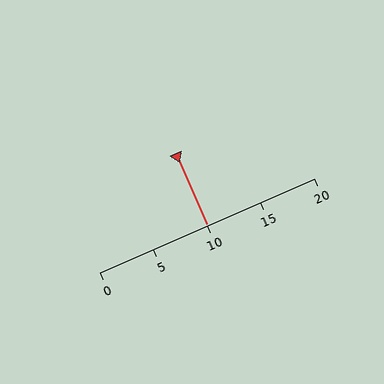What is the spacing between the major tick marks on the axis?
The major ticks are spaced 5 apart.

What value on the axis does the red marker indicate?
The marker indicates approximately 10.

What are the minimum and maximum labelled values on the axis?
The axis runs from 0 to 20.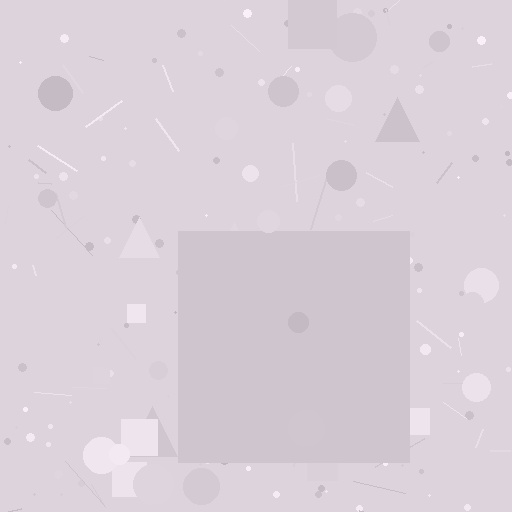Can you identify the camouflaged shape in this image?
The camouflaged shape is a square.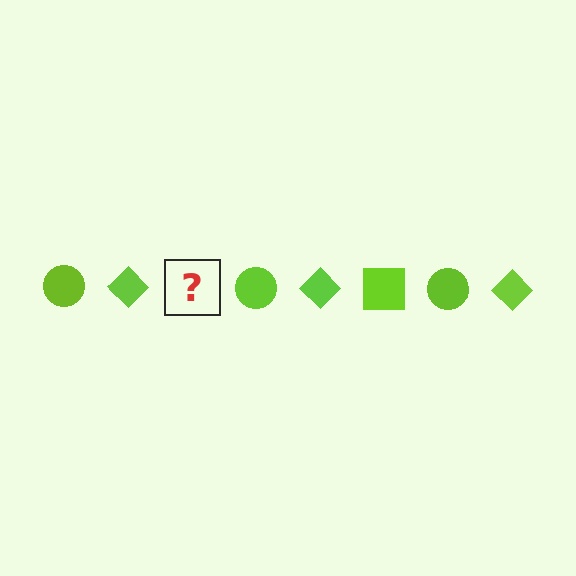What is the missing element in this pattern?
The missing element is a lime square.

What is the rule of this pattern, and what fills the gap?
The rule is that the pattern cycles through circle, diamond, square shapes in lime. The gap should be filled with a lime square.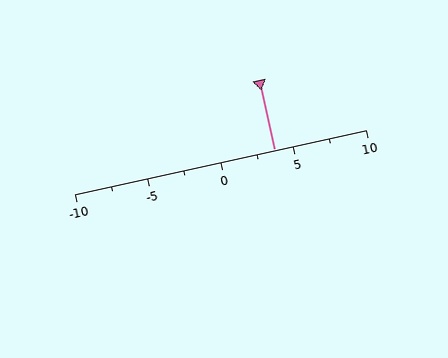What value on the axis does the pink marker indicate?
The marker indicates approximately 3.8.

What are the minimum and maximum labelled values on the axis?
The axis runs from -10 to 10.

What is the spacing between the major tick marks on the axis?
The major ticks are spaced 5 apart.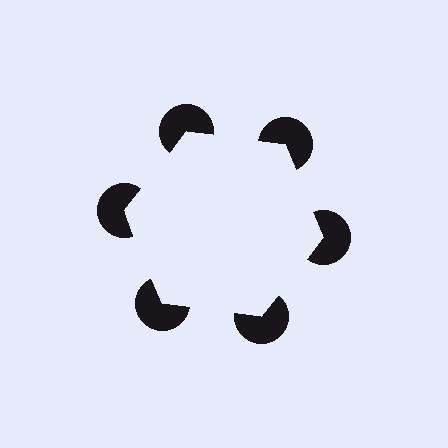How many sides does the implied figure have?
6 sides.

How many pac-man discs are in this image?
There are 6 — one at each vertex of the illusory hexagon.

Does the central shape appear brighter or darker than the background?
It typically appears slightly brighter than the background, even though no actual brightness change is drawn.